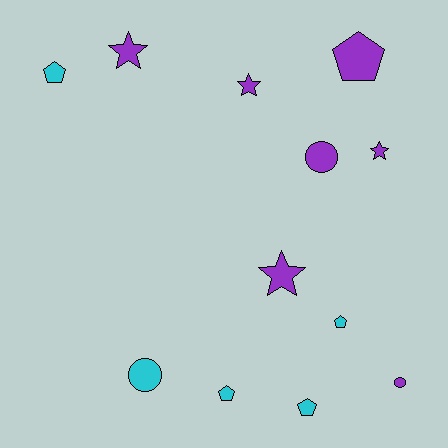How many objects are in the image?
There are 12 objects.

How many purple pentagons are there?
There is 1 purple pentagon.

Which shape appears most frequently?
Pentagon, with 5 objects.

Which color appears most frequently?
Purple, with 7 objects.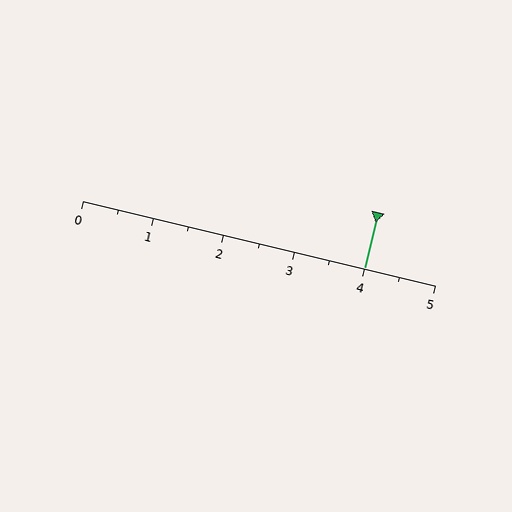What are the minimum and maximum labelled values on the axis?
The axis runs from 0 to 5.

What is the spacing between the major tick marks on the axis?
The major ticks are spaced 1 apart.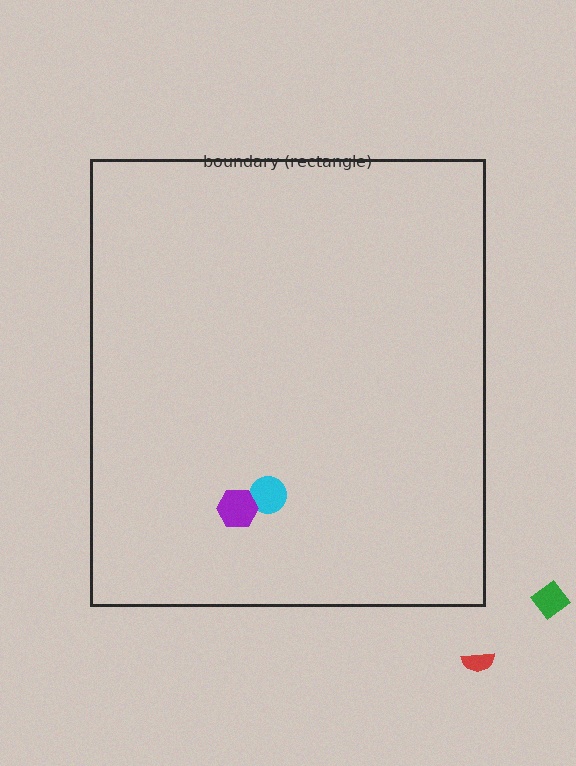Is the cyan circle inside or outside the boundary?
Inside.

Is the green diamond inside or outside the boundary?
Outside.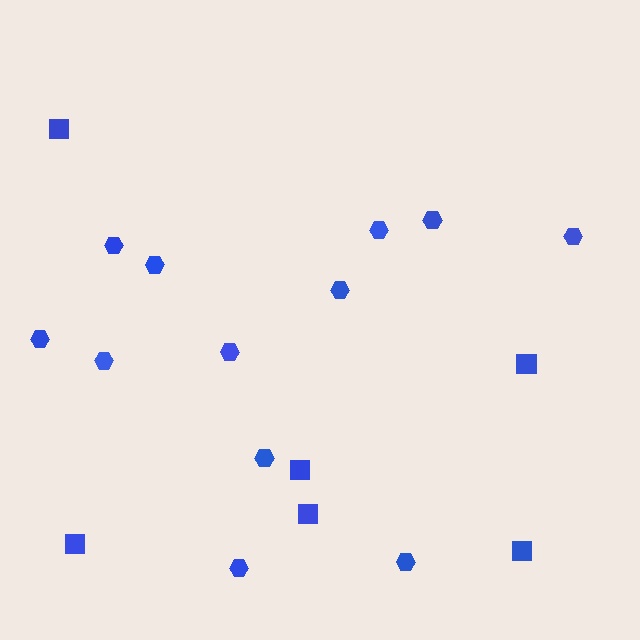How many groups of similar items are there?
There are 2 groups: one group of squares (6) and one group of hexagons (12).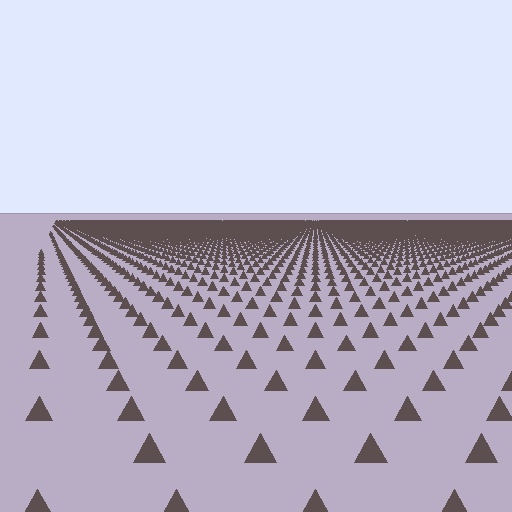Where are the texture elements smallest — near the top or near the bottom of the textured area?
Near the top.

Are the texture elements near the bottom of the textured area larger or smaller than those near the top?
Larger. Near the bottom, elements are closer to the viewer and appear at a bigger on-screen size.